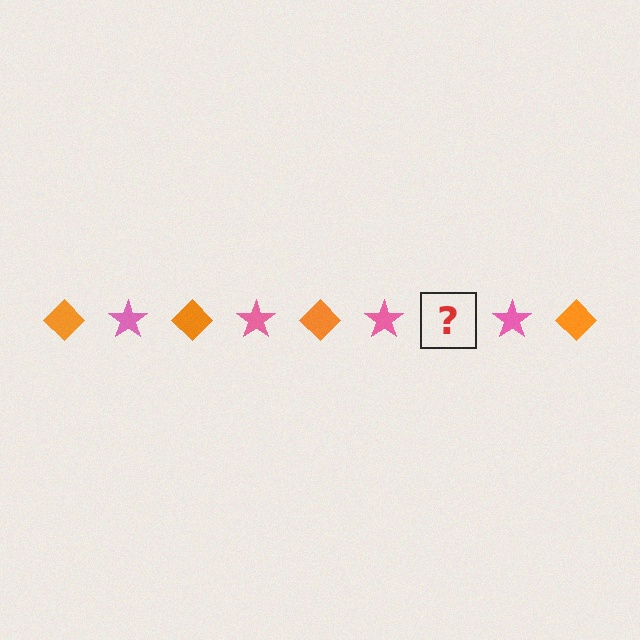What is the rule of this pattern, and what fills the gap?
The rule is that the pattern alternates between orange diamond and pink star. The gap should be filled with an orange diamond.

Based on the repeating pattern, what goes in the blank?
The blank should be an orange diamond.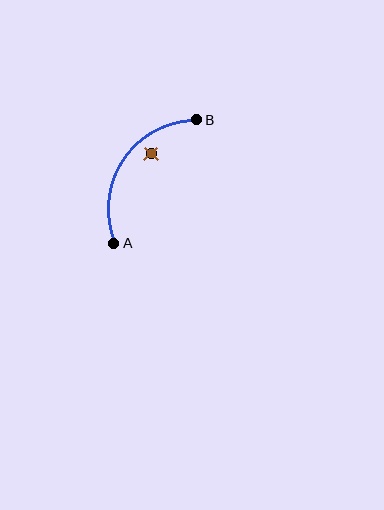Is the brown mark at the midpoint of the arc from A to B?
No — the brown mark does not lie on the arc at all. It sits slightly inside the curve.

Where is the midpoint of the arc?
The arc midpoint is the point on the curve farthest from the straight line joining A and B. It sits above and to the left of that line.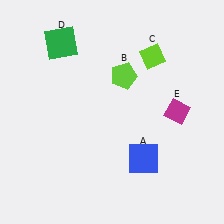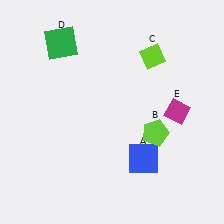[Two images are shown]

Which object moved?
The lime pentagon (B) moved down.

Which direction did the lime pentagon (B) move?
The lime pentagon (B) moved down.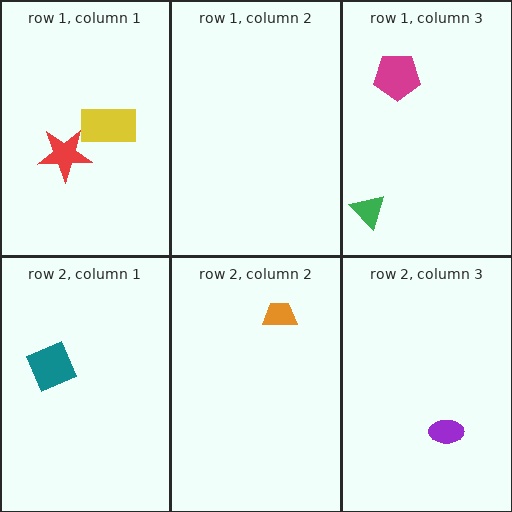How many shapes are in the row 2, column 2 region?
1.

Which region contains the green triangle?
The row 1, column 3 region.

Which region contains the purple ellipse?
The row 2, column 3 region.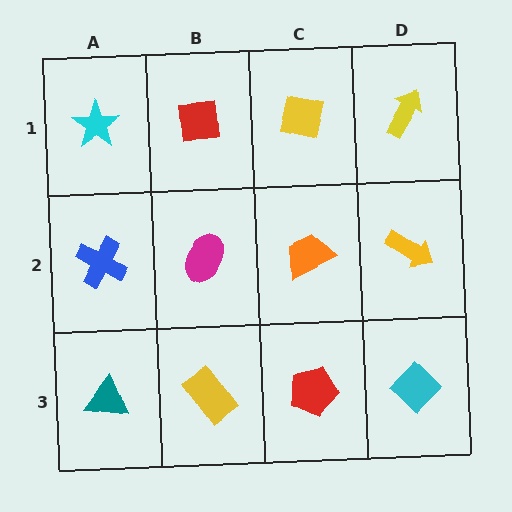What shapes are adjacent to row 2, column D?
A yellow arrow (row 1, column D), a cyan diamond (row 3, column D), an orange trapezoid (row 2, column C).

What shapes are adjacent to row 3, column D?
A yellow arrow (row 2, column D), a red pentagon (row 3, column C).